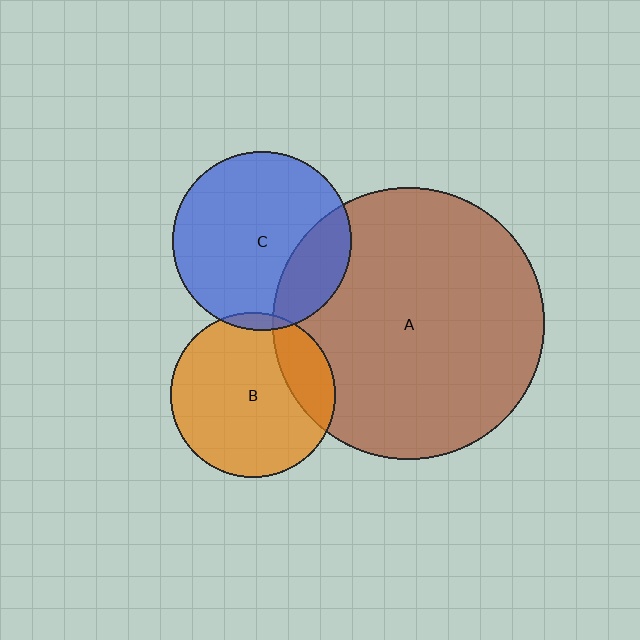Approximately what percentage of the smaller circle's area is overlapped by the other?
Approximately 20%.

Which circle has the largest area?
Circle A (brown).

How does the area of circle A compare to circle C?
Approximately 2.3 times.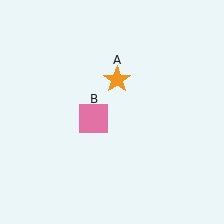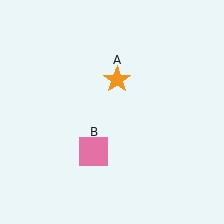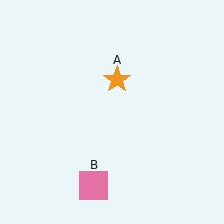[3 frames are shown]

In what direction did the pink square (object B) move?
The pink square (object B) moved down.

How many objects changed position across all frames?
1 object changed position: pink square (object B).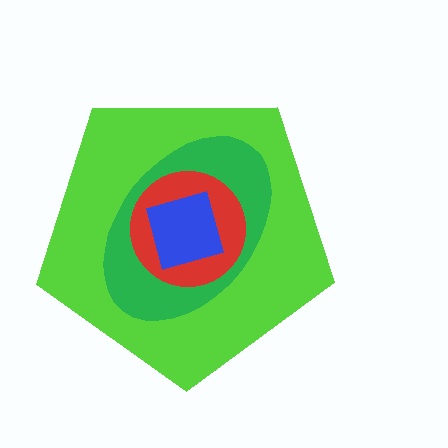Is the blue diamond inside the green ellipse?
Yes.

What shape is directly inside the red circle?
The blue diamond.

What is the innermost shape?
The blue diamond.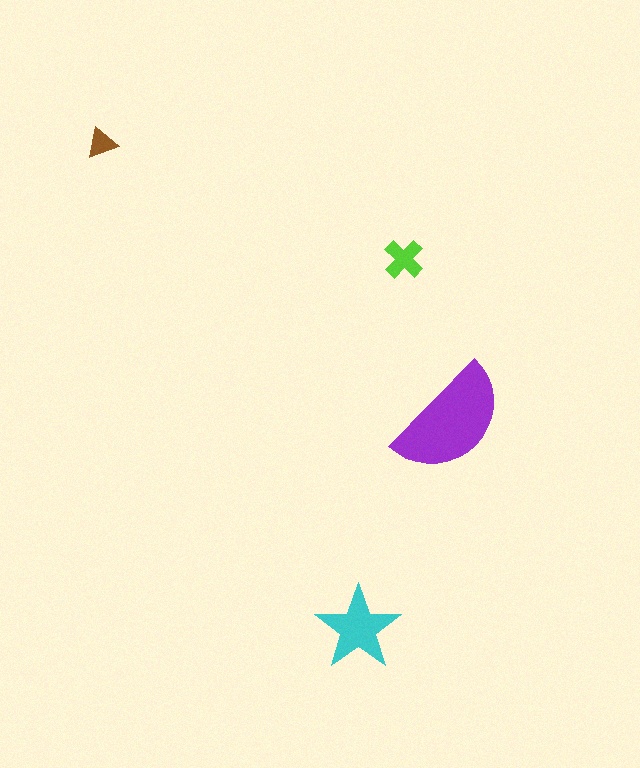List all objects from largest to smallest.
The purple semicircle, the cyan star, the lime cross, the brown triangle.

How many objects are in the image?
There are 4 objects in the image.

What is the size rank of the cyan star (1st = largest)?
2nd.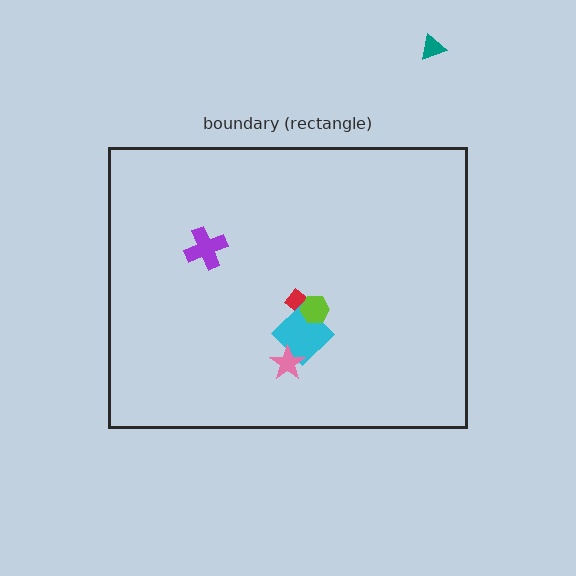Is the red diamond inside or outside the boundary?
Inside.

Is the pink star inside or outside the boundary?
Inside.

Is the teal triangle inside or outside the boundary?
Outside.